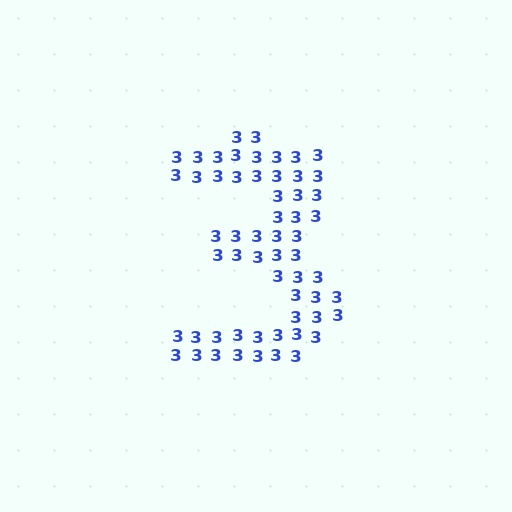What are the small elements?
The small elements are digit 3's.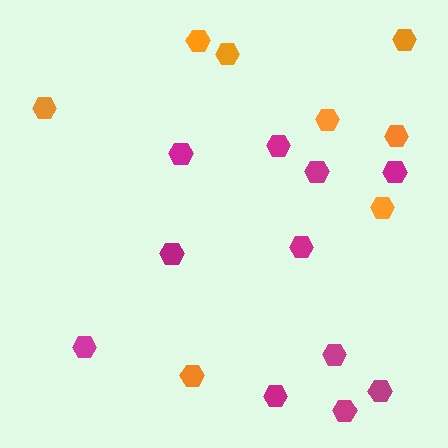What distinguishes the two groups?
There are 2 groups: one group of orange hexagons (8) and one group of magenta hexagons (11).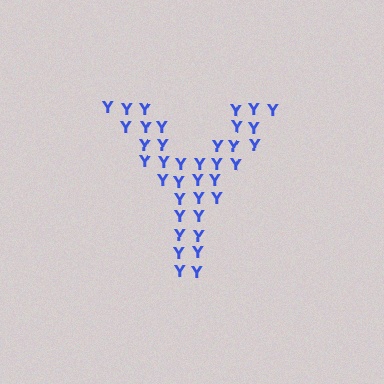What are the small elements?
The small elements are letter Y's.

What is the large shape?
The large shape is the letter Y.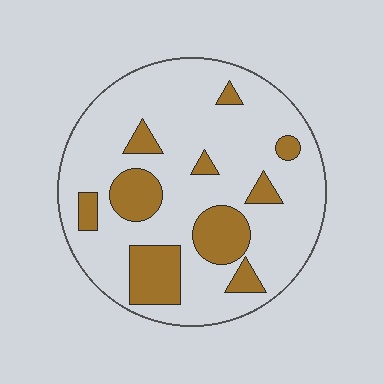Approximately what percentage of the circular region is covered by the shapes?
Approximately 20%.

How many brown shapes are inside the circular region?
10.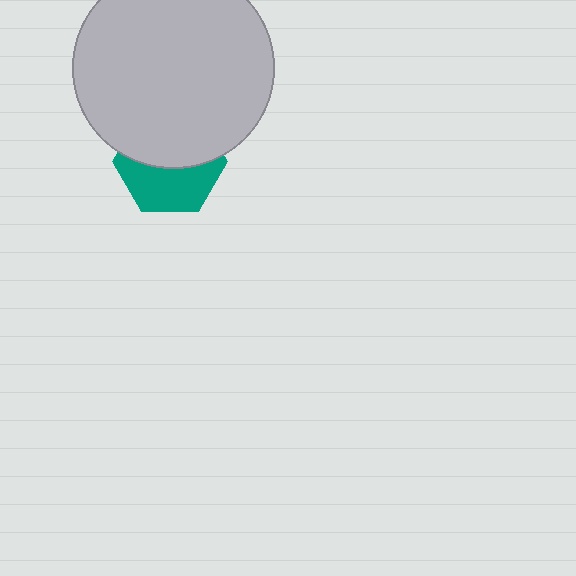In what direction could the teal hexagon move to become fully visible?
The teal hexagon could move down. That would shift it out from behind the light gray circle entirely.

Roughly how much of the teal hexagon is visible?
About half of it is visible (roughly 47%).